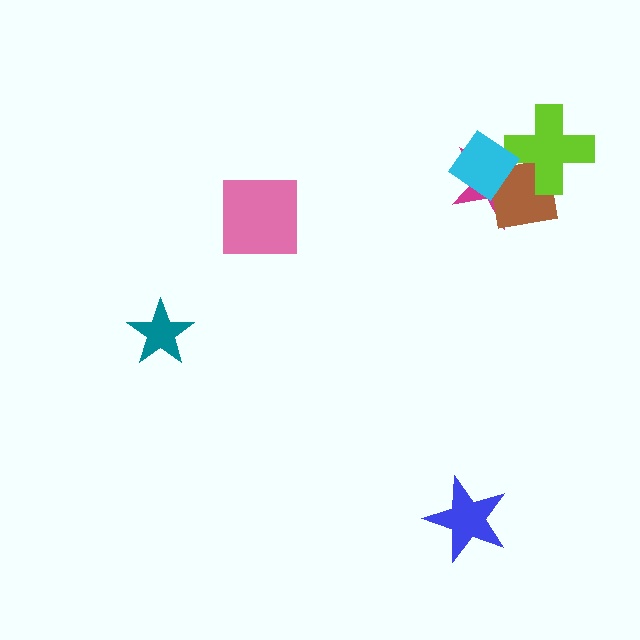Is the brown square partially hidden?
Yes, it is partially covered by another shape.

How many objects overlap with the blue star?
0 objects overlap with the blue star.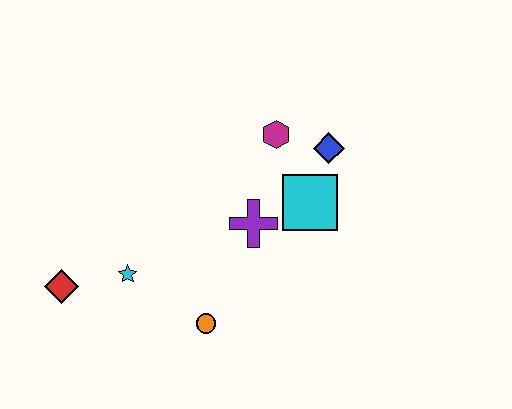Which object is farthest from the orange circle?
The blue diamond is farthest from the orange circle.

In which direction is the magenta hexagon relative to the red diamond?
The magenta hexagon is to the right of the red diamond.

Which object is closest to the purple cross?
The cyan square is closest to the purple cross.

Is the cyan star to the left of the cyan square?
Yes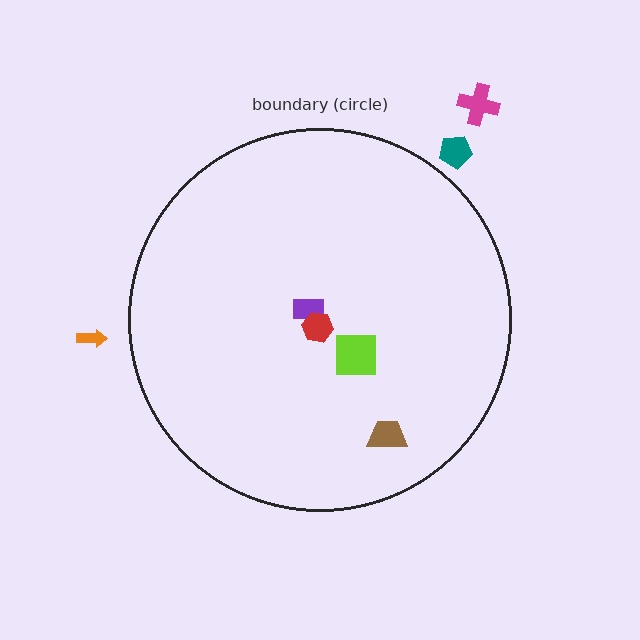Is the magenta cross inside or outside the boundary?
Outside.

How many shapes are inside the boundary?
4 inside, 3 outside.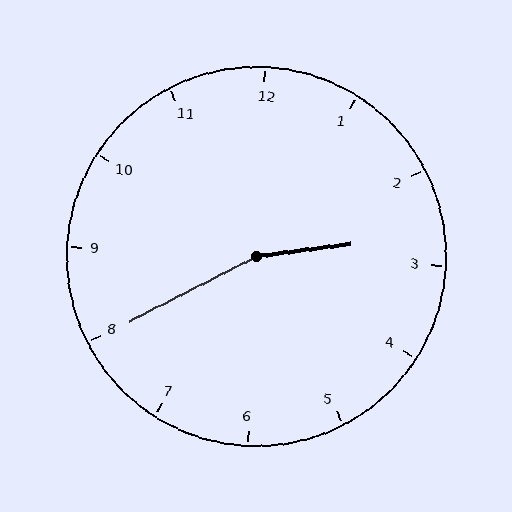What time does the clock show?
2:40.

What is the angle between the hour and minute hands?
Approximately 160 degrees.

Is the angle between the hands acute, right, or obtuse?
It is obtuse.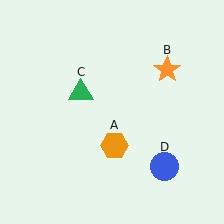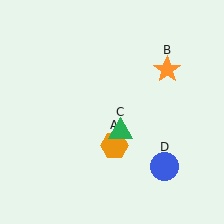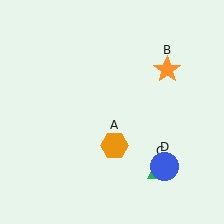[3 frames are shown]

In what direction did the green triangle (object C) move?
The green triangle (object C) moved down and to the right.